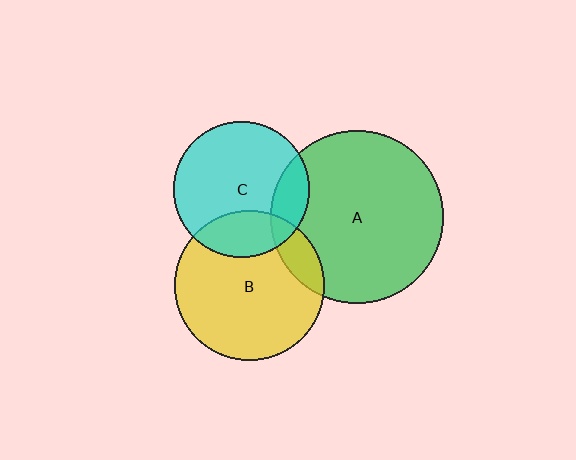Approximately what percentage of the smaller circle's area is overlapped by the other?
Approximately 25%.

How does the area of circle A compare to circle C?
Approximately 1.6 times.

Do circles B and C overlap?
Yes.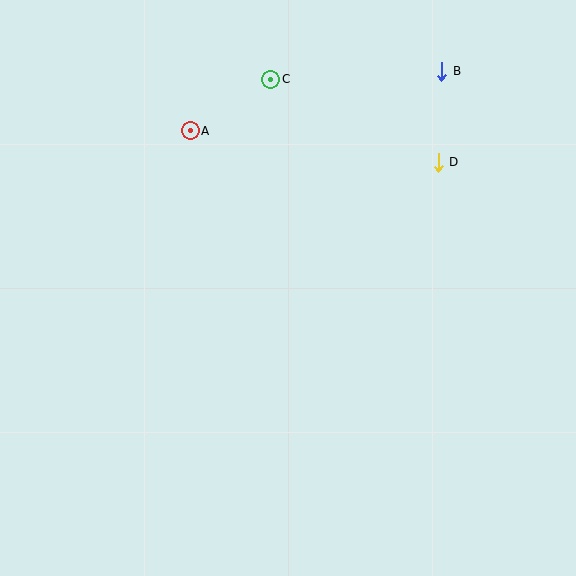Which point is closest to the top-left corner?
Point A is closest to the top-left corner.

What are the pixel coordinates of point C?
Point C is at (271, 79).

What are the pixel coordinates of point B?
Point B is at (442, 71).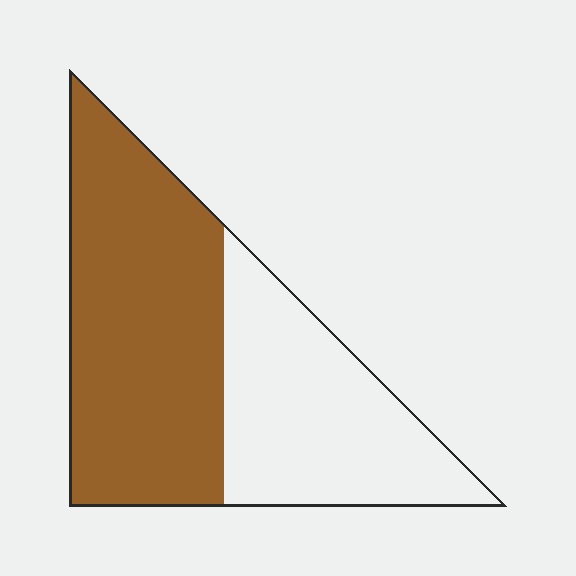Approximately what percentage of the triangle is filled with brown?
Approximately 60%.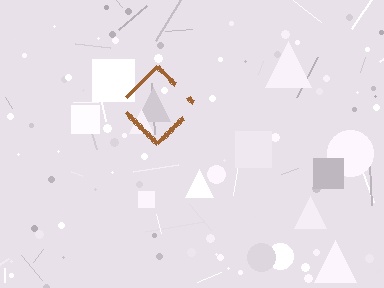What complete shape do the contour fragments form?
The contour fragments form a diamond.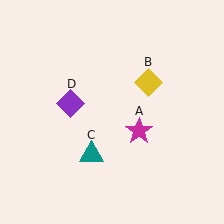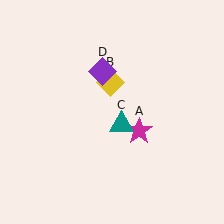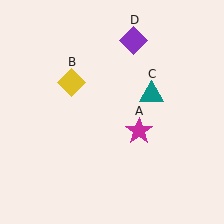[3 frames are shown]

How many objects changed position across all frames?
3 objects changed position: yellow diamond (object B), teal triangle (object C), purple diamond (object D).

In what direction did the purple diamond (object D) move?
The purple diamond (object D) moved up and to the right.